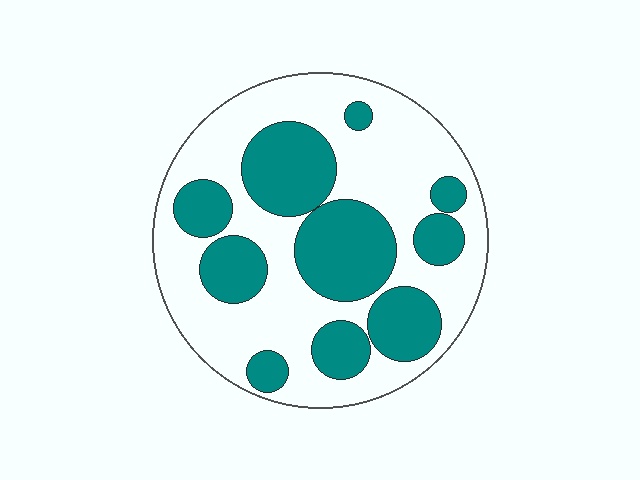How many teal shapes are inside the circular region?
10.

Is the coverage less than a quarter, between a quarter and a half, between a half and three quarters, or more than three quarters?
Between a quarter and a half.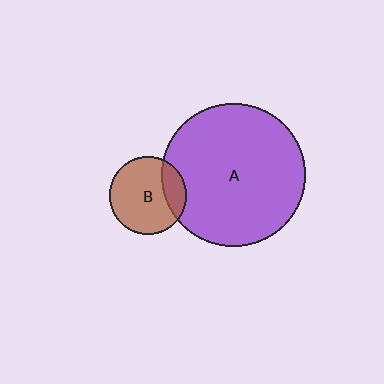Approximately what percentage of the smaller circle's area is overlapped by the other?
Approximately 20%.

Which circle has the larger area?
Circle A (purple).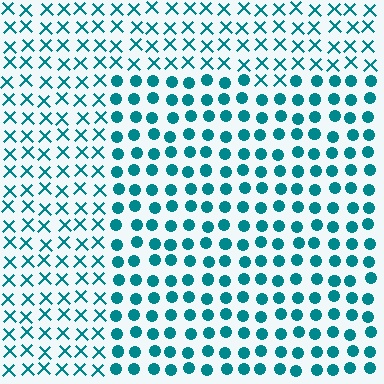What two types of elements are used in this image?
The image uses circles inside the rectangle region and X marks outside it.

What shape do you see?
I see a rectangle.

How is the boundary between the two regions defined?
The boundary is defined by a change in element shape: circles inside vs. X marks outside. All elements share the same color and spacing.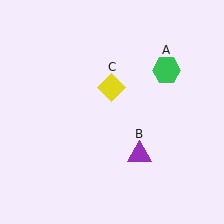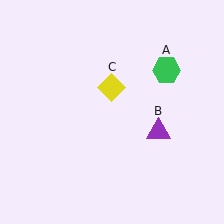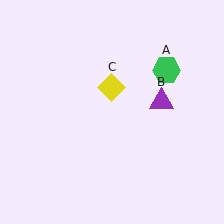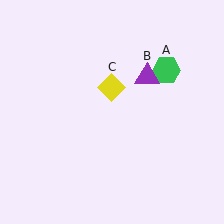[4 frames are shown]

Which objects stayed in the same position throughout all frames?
Green hexagon (object A) and yellow diamond (object C) remained stationary.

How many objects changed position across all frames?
1 object changed position: purple triangle (object B).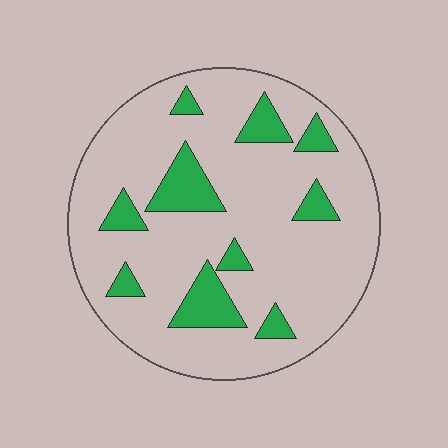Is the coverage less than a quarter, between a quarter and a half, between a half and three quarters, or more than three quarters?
Less than a quarter.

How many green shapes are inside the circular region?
10.